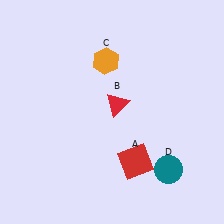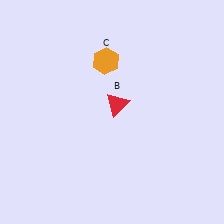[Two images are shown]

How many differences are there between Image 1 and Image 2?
There are 2 differences between the two images.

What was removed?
The red square (A), the teal circle (D) were removed in Image 2.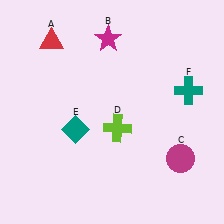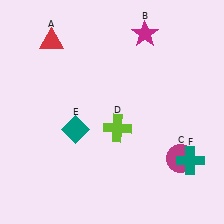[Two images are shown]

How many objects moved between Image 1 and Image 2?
2 objects moved between the two images.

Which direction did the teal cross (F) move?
The teal cross (F) moved down.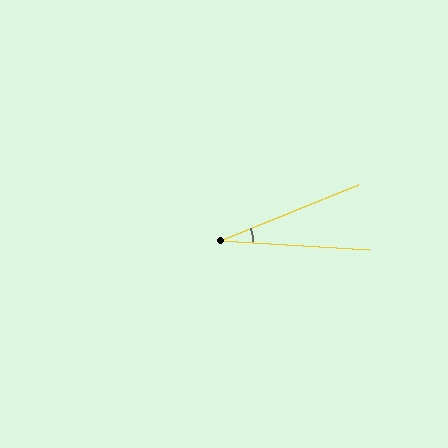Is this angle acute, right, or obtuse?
It is acute.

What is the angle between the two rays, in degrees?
Approximately 25 degrees.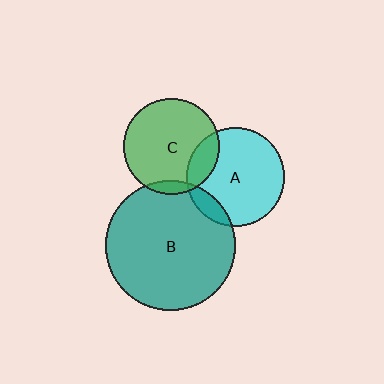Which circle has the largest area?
Circle B (teal).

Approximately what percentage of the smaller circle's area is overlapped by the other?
Approximately 15%.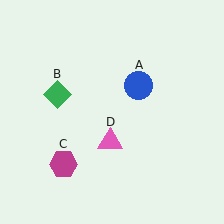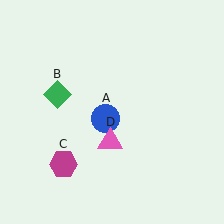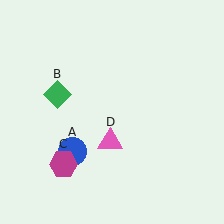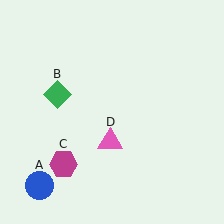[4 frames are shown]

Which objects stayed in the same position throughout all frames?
Green diamond (object B) and magenta hexagon (object C) and pink triangle (object D) remained stationary.